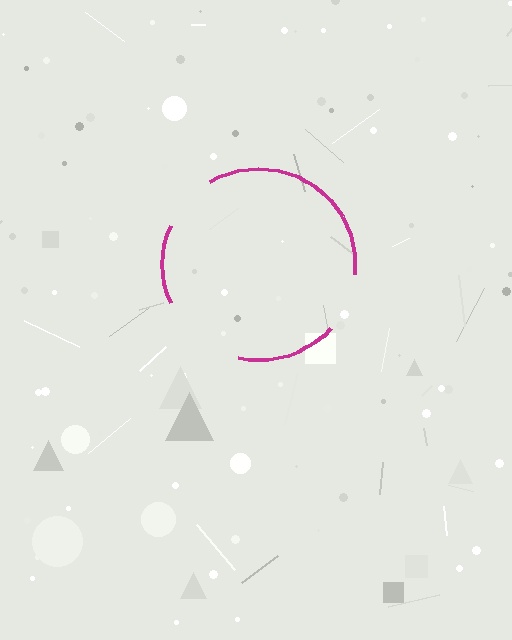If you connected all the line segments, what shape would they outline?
They would outline a circle.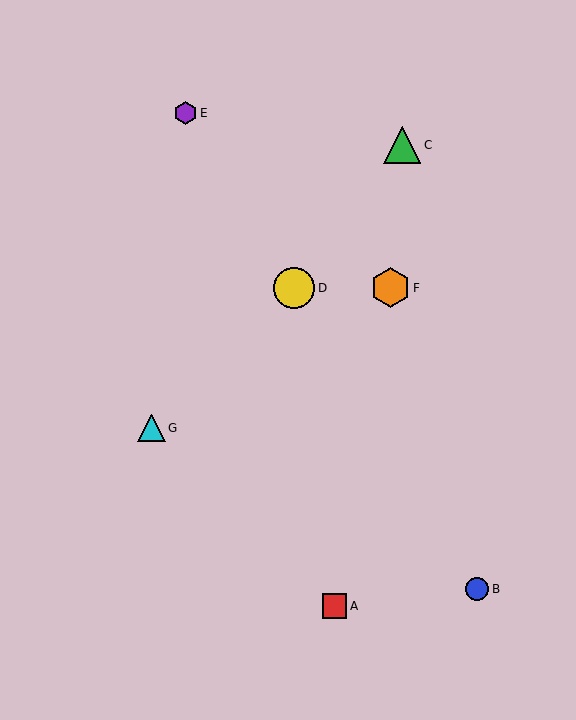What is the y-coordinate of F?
Object F is at y≈288.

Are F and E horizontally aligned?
No, F is at y≈288 and E is at y≈113.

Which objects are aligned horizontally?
Objects D, F are aligned horizontally.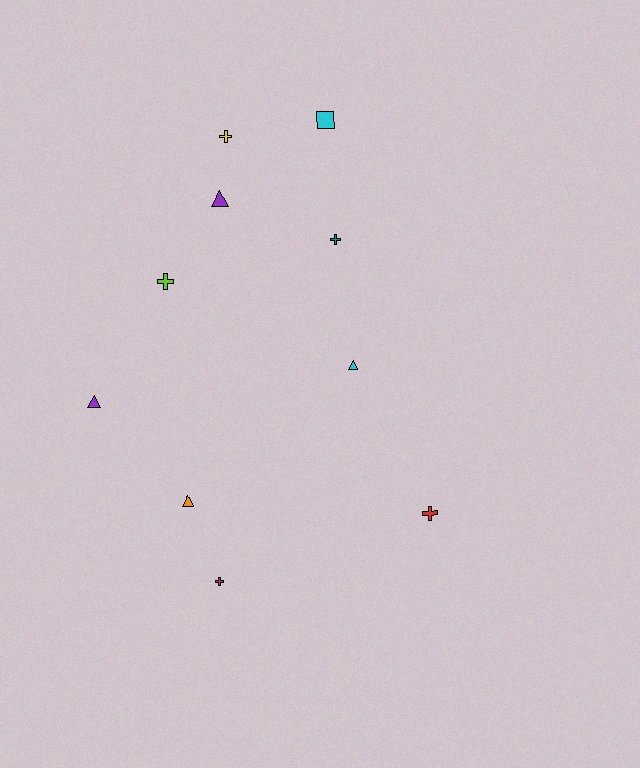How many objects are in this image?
There are 10 objects.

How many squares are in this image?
There is 1 square.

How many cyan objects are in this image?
There are 2 cyan objects.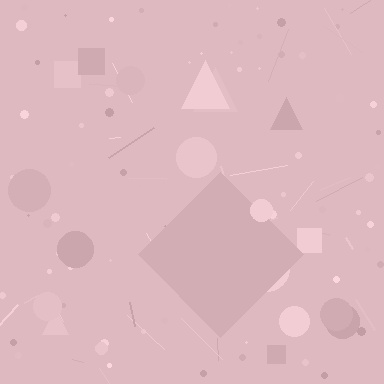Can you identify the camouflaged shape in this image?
The camouflaged shape is a diamond.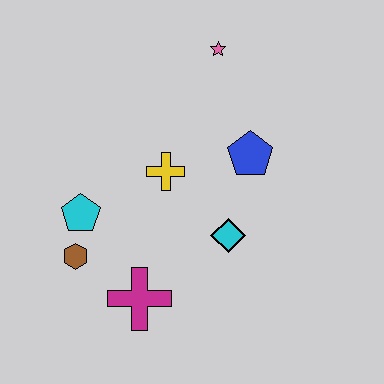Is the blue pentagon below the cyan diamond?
No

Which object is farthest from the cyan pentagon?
The pink star is farthest from the cyan pentagon.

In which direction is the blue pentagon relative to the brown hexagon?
The blue pentagon is to the right of the brown hexagon.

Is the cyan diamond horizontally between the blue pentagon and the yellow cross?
Yes